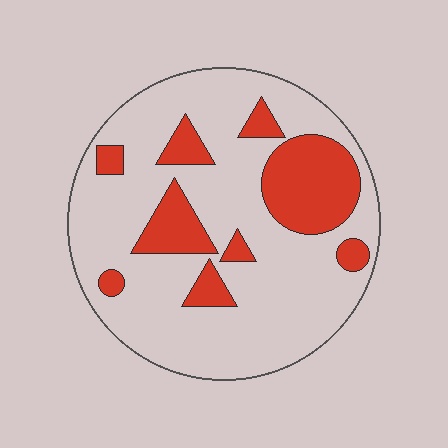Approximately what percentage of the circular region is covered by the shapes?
Approximately 25%.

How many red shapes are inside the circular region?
9.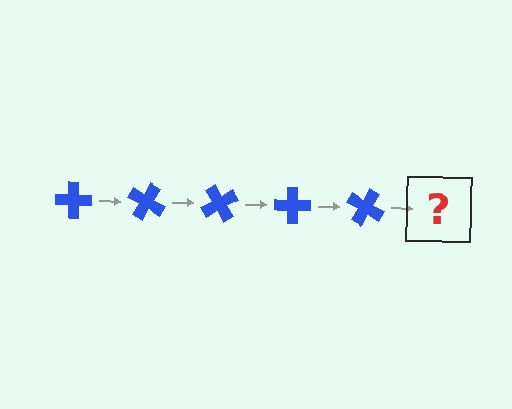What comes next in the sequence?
The next element should be a blue cross rotated 150 degrees.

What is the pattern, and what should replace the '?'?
The pattern is that the cross rotates 30 degrees each step. The '?' should be a blue cross rotated 150 degrees.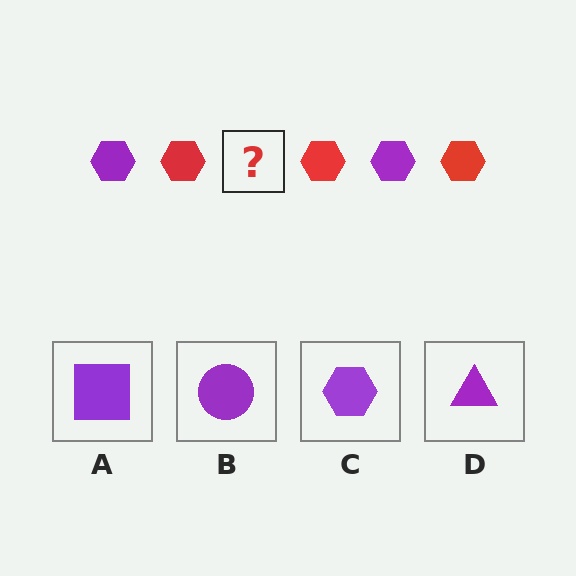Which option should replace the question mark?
Option C.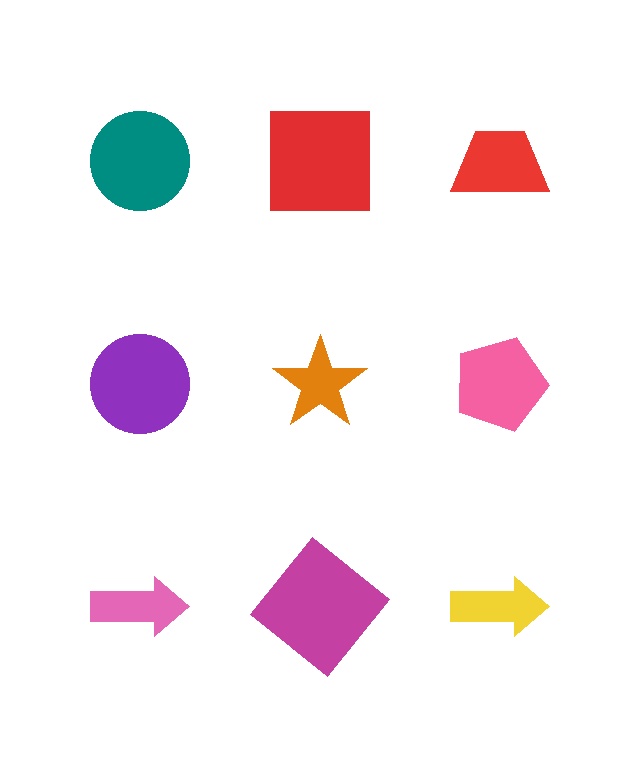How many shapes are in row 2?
3 shapes.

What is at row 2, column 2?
An orange star.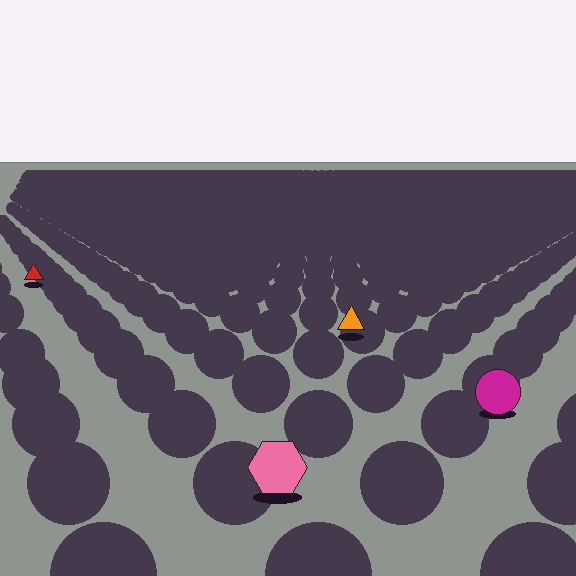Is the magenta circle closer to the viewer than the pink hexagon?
No. The pink hexagon is closer — you can tell from the texture gradient: the ground texture is coarser near it.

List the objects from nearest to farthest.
From nearest to farthest: the pink hexagon, the magenta circle, the orange triangle, the red triangle.